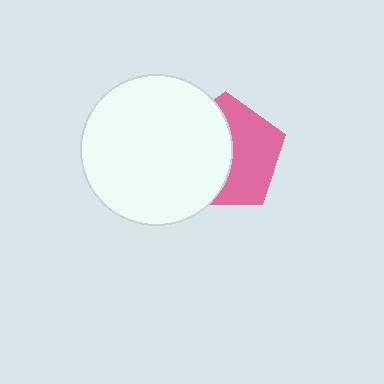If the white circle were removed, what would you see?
You would see the complete pink pentagon.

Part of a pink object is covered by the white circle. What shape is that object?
It is a pentagon.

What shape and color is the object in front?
The object in front is a white circle.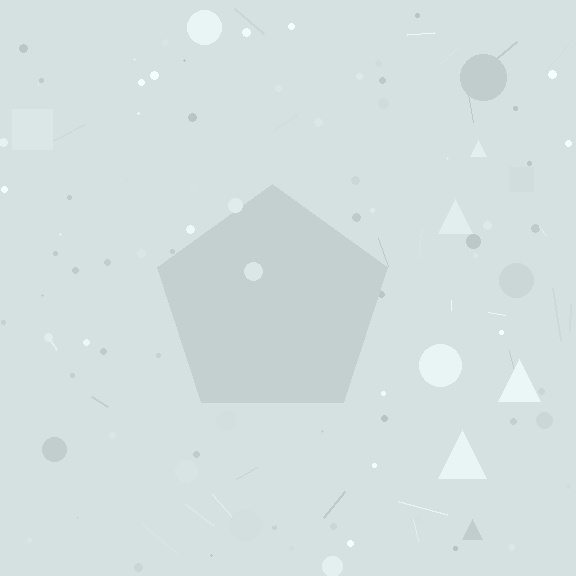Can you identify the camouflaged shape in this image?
The camouflaged shape is a pentagon.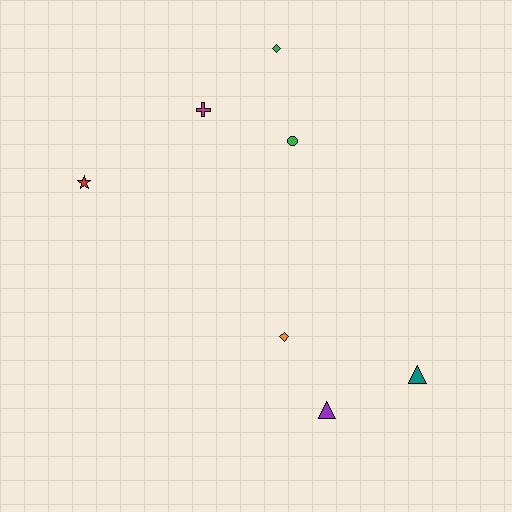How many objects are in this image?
There are 7 objects.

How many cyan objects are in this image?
There are no cyan objects.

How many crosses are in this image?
There is 1 cross.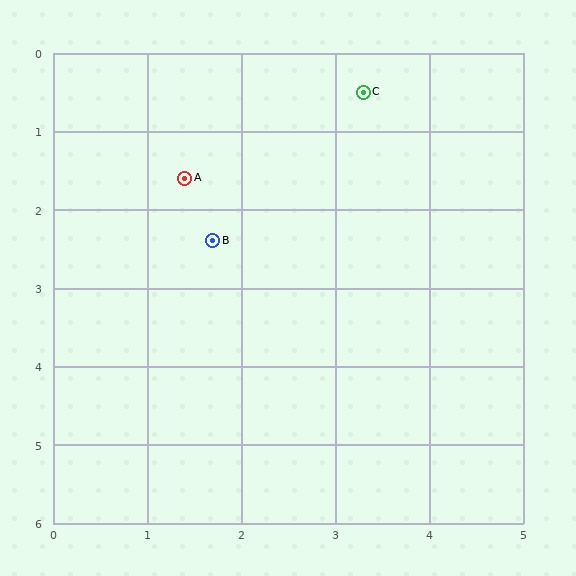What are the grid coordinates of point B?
Point B is at approximately (1.7, 2.4).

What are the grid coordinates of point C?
Point C is at approximately (3.3, 0.5).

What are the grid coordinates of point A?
Point A is at approximately (1.4, 1.6).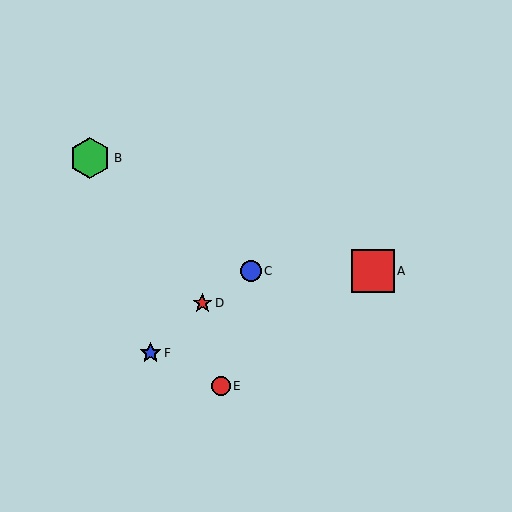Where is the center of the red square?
The center of the red square is at (373, 271).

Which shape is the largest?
The red square (labeled A) is the largest.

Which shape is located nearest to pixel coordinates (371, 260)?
The red square (labeled A) at (373, 271) is nearest to that location.